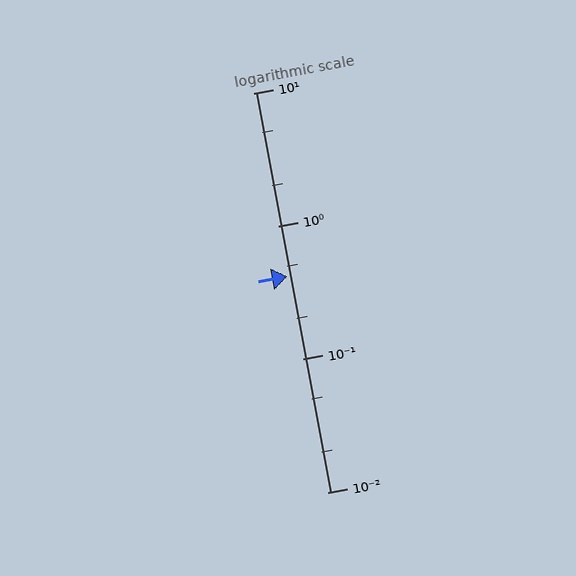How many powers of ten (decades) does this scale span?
The scale spans 3 decades, from 0.01 to 10.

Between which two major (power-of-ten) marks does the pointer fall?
The pointer is between 0.1 and 1.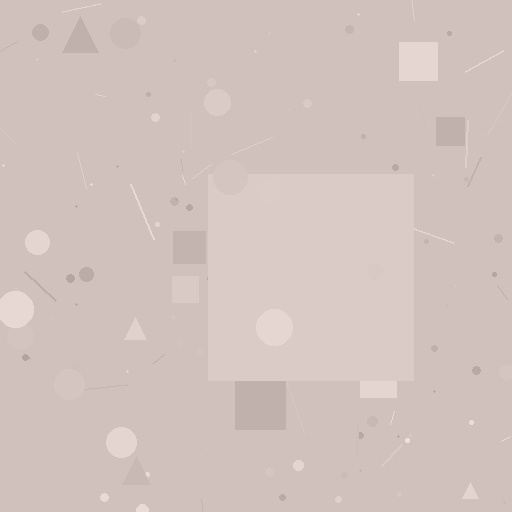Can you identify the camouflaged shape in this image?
The camouflaged shape is a square.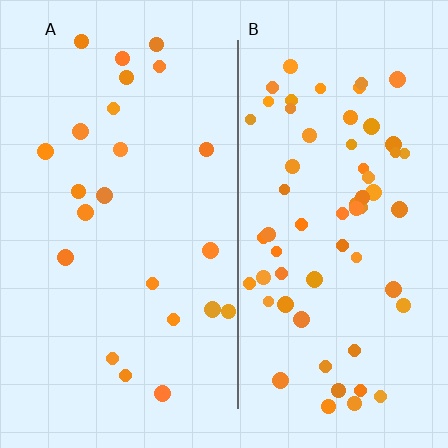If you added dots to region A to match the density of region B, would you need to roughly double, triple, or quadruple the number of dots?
Approximately triple.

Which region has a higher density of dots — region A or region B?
B (the right).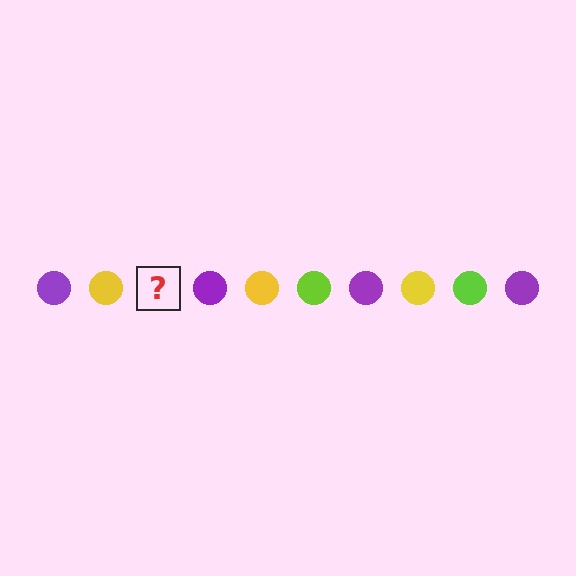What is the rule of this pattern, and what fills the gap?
The rule is that the pattern cycles through purple, yellow, lime circles. The gap should be filled with a lime circle.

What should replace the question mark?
The question mark should be replaced with a lime circle.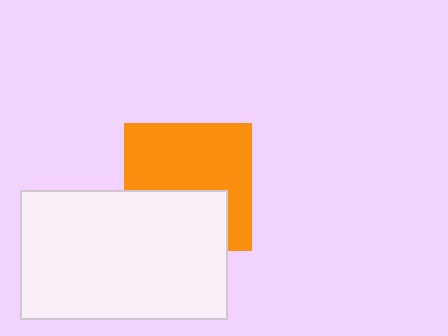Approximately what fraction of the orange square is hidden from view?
Roughly 39% of the orange square is hidden behind the white rectangle.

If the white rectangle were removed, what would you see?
You would see the complete orange square.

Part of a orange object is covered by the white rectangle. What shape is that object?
It is a square.